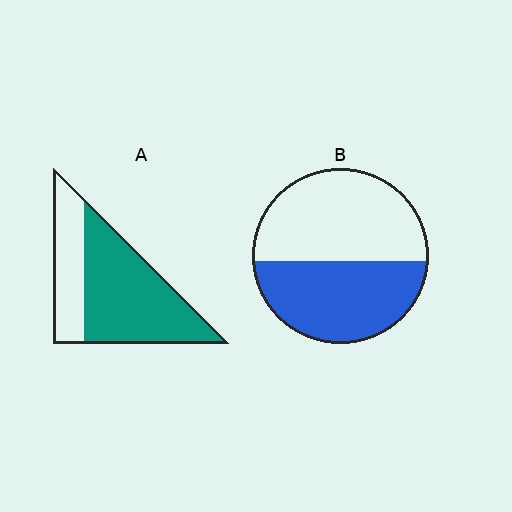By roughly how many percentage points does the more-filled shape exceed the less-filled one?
By roughly 20 percentage points (A over B).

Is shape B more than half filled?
Roughly half.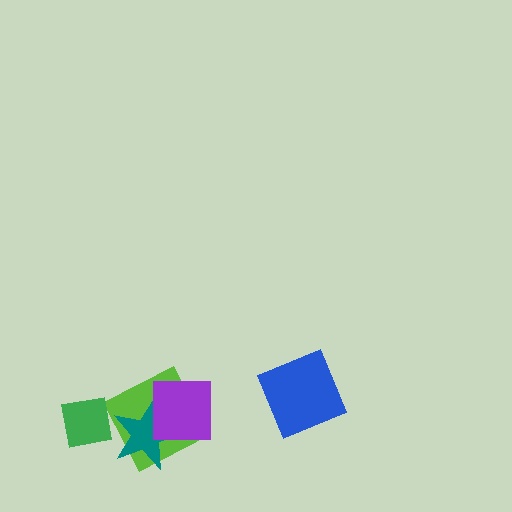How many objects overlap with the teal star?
3 objects overlap with the teal star.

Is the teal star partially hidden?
Yes, it is partially covered by another shape.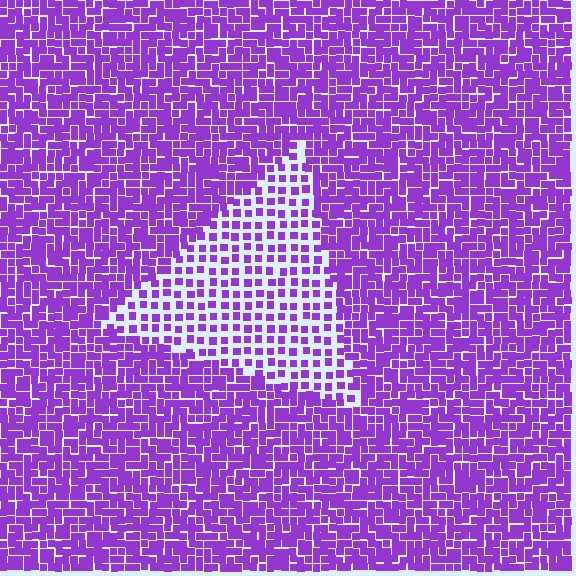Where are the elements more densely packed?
The elements are more densely packed outside the triangle boundary.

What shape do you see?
I see a triangle.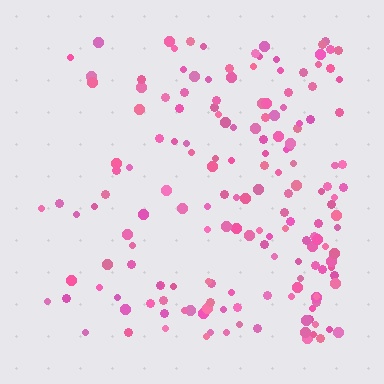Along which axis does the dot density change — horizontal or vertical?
Horizontal.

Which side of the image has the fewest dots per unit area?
The left.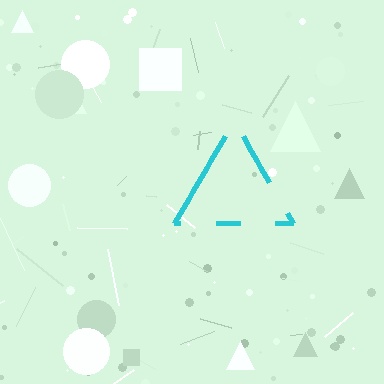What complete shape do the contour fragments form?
The contour fragments form a triangle.